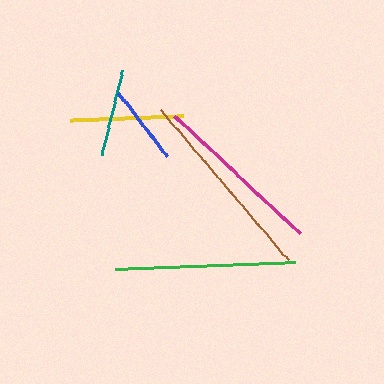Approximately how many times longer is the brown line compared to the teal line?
The brown line is approximately 2.2 times the length of the teal line.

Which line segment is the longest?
The brown line is the longest at approximately 197 pixels.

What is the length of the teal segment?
The teal segment is approximately 88 pixels long.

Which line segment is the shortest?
The blue line is the shortest at approximately 80 pixels.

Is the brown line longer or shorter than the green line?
The brown line is longer than the green line.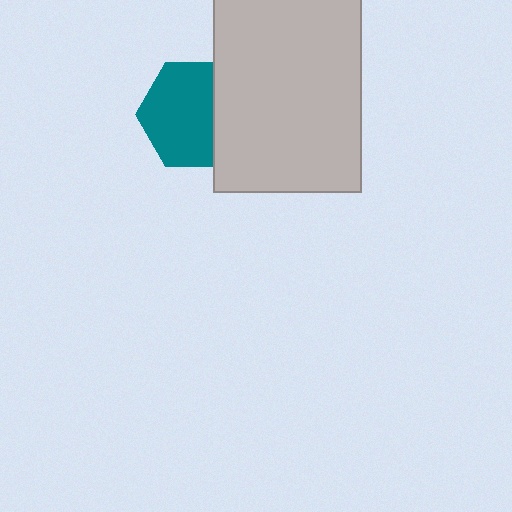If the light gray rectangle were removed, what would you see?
You would see the complete teal hexagon.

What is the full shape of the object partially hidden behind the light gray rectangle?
The partially hidden object is a teal hexagon.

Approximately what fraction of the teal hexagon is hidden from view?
Roughly 30% of the teal hexagon is hidden behind the light gray rectangle.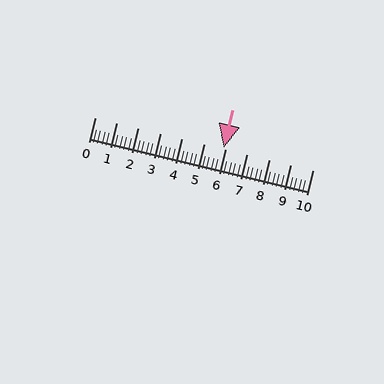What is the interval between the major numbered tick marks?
The major tick marks are spaced 1 units apart.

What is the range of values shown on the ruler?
The ruler shows values from 0 to 10.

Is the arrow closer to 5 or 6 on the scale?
The arrow is closer to 6.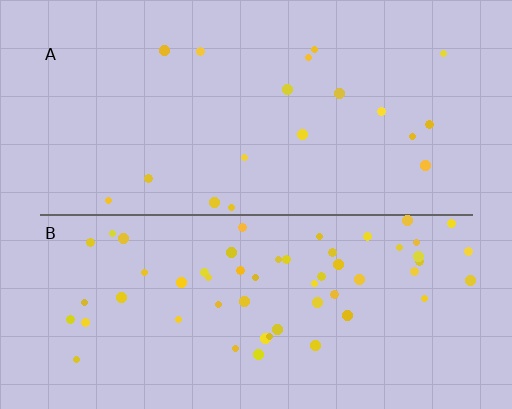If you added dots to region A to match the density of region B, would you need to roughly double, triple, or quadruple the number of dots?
Approximately triple.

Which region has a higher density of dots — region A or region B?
B (the bottom).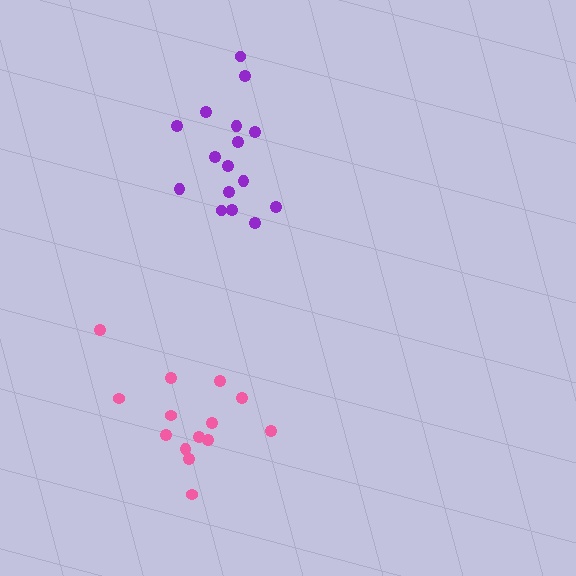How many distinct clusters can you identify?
There are 2 distinct clusters.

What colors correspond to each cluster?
The clusters are colored: pink, purple.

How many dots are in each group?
Group 1: 14 dots, Group 2: 16 dots (30 total).